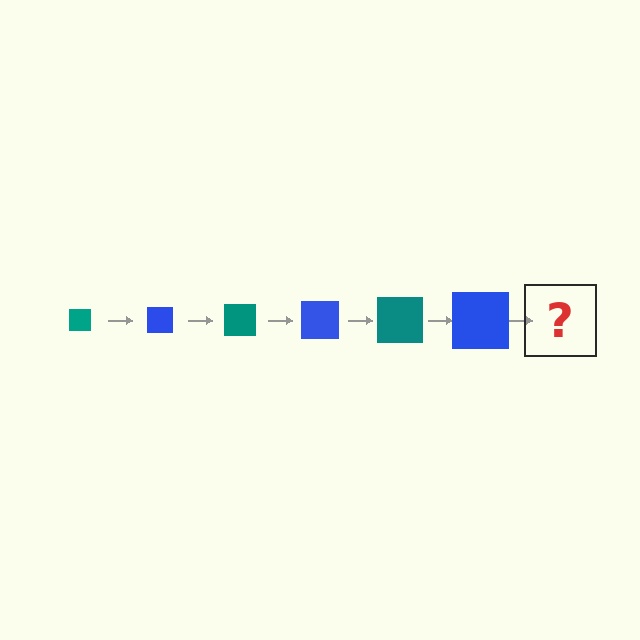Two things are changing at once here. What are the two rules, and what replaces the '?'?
The two rules are that the square grows larger each step and the color cycles through teal and blue. The '?' should be a teal square, larger than the previous one.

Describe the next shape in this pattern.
It should be a teal square, larger than the previous one.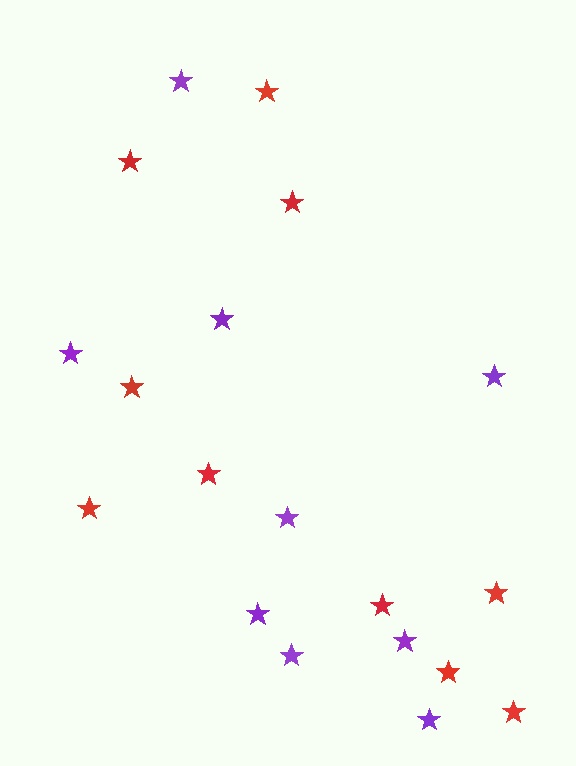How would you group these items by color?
There are 2 groups: one group of purple stars (9) and one group of red stars (10).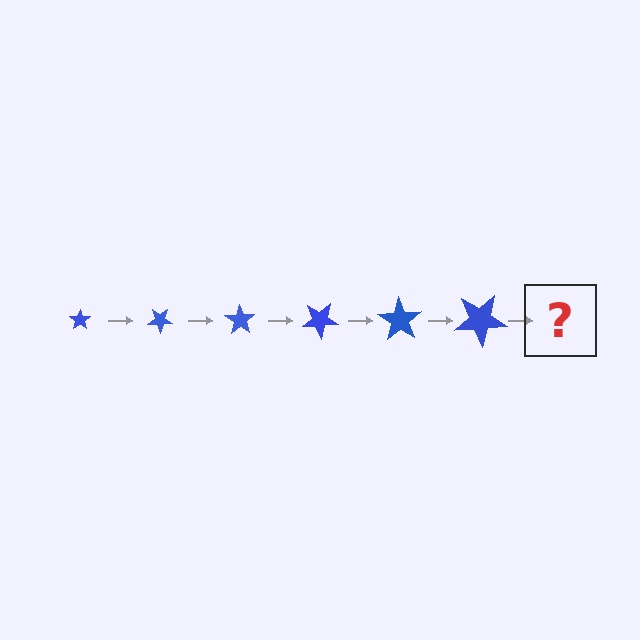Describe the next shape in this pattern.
It should be a star, larger than the previous one and rotated 210 degrees from the start.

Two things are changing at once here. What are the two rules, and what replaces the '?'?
The two rules are that the star grows larger each step and it rotates 35 degrees each step. The '?' should be a star, larger than the previous one and rotated 210 degrees from the start.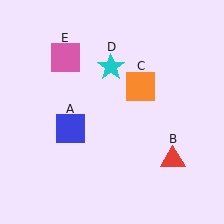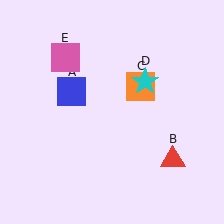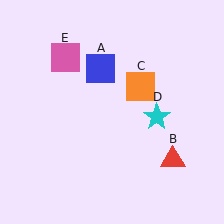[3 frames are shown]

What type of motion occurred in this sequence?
The blue square (object A), cyan star (object D) rotated clockwise around the center of the scene.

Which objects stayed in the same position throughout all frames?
Red triangle (object B) and orange square (object C) and pink square (object E) remained stationary.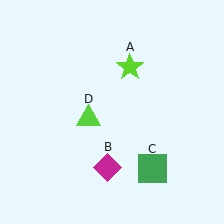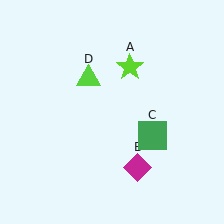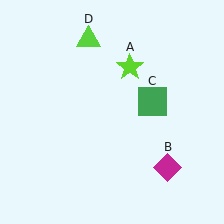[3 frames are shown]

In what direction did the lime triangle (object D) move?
The lime triangle (object D) moved up.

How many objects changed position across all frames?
3 objects changed position: magenta diamond (object B), green square (object C), lime triangle (object D).